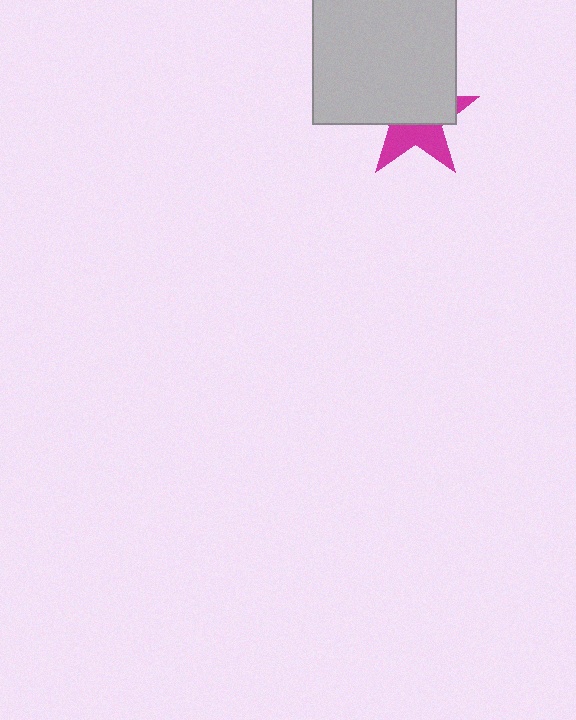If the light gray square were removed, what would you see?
You would see the complete magenta star.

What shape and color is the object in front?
The object in front is a light gray square.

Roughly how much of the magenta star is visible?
A small part of it is visible (roughly 40%).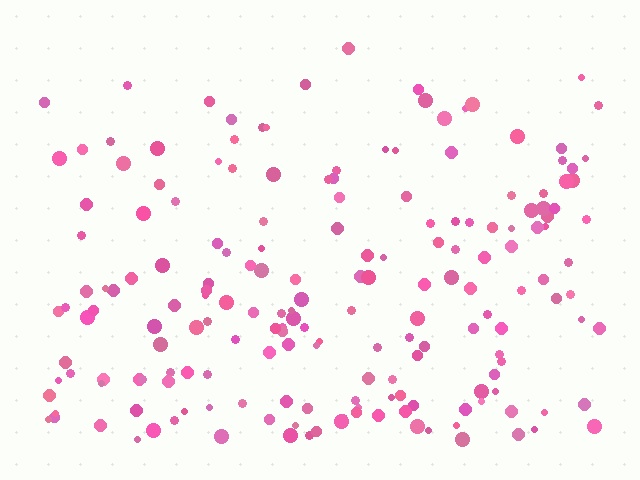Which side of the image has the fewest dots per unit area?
The top.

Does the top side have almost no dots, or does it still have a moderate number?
Still a moderate number, just noticeably fewer than the bottom.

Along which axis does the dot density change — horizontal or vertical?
Vertical.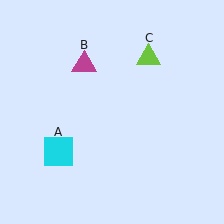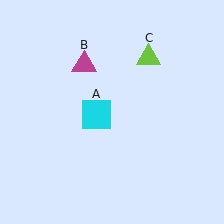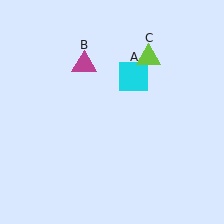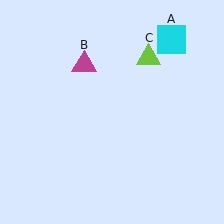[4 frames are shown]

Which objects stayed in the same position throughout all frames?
Magenta triangle (object B) and lime triangle (object C) remained stationary.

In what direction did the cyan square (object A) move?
The cyan square (object A) moved up and to the right.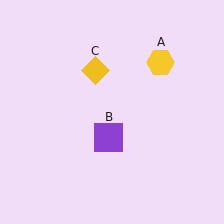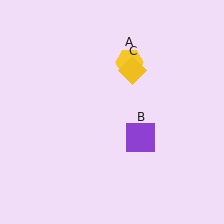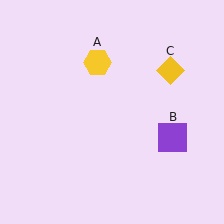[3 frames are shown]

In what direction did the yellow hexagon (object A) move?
The yellow hexagon (object A) moved left.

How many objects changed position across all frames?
3 objects changed position: yellow hexagon (object A), purple square (object B), yellow diamond (object C).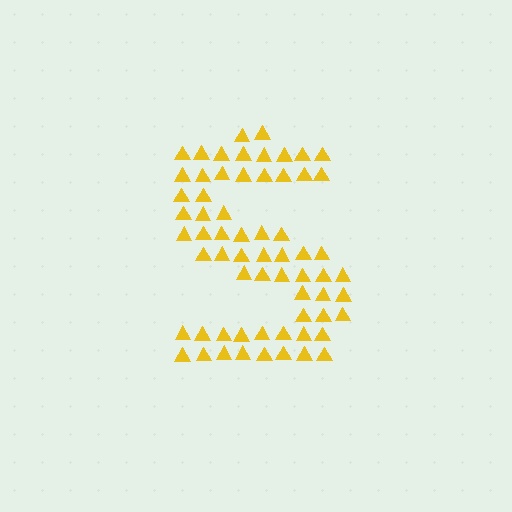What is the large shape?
The large shape is the letter S.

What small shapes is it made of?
It is made of small triangles.